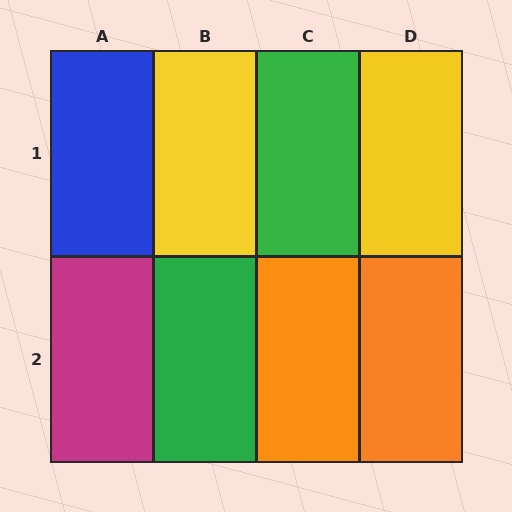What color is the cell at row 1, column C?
Green.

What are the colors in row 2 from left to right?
Magenta, green, orange, orange.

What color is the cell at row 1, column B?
Yellow.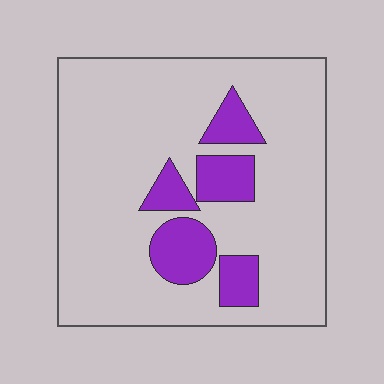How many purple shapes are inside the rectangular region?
5.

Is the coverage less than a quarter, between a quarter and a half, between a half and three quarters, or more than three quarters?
Less than a quarter.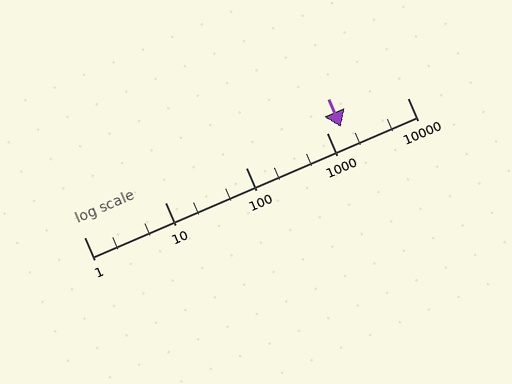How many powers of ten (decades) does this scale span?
The scale spans 4 decades, from 1 to 10000.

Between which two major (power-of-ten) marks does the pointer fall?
The pointer is between 1000 and 10000.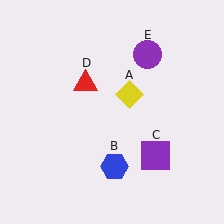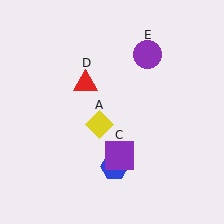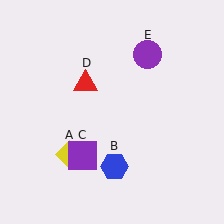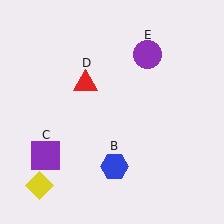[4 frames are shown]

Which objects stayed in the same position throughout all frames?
Blue hexagon (object B) and red triangle (object D) and purple circle (object E) remained stationary.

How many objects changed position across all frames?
2 objects changed position: yellow diamond (object A), purple square (object C).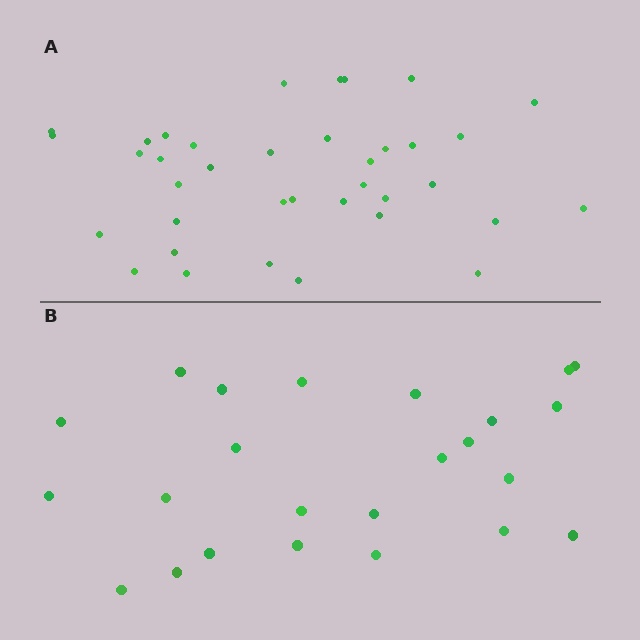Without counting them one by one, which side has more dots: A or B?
Region A (the top region) has more dots.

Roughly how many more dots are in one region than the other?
Region A has approximately 15 more dots than region B.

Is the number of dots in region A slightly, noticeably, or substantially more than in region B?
Region A has substantially more. The ratio is roughly 1.5 to 1.